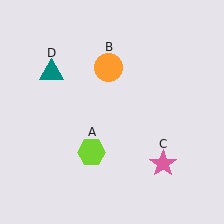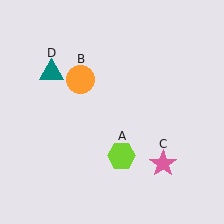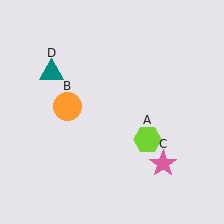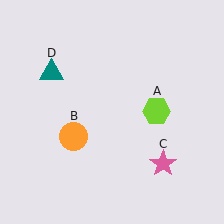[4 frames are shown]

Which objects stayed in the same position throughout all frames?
Pink star (object C) and teal triangle (object D) remained stationary.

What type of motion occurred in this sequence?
The lime hexagon (object A), orange circle (object B) rotated counterclockwise around the center of the scene.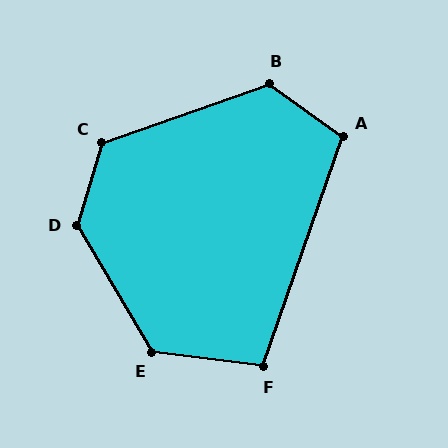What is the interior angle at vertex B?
Approximately 125 degrees (obtuse).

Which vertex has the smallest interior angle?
F, at approximately 102 degrees.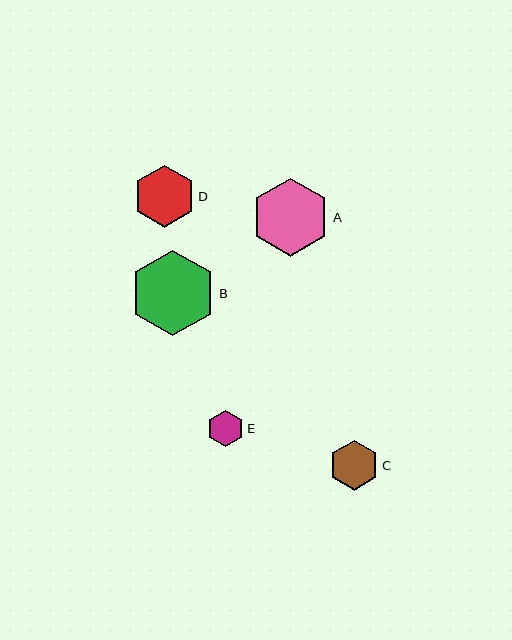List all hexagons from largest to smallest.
From largest to smallest: B, A, D, C, E.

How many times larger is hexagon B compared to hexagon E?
Hexagon B is approximately 2.3 times the size of hexagon E.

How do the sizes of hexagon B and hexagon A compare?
Hexagon B and hexagon A are approximately the same size.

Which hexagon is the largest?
Hexagon B is the largest with a size of approximately 86 pixels.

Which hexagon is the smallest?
Hexagon E is the smallest with a size of approximately 37 pixels.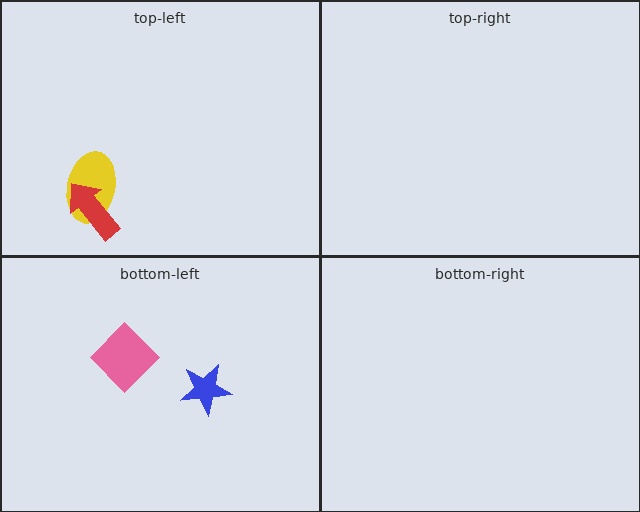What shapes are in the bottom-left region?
The blue star, the pink diamond.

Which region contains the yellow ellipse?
The top-left region.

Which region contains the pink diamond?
The bottom-left region.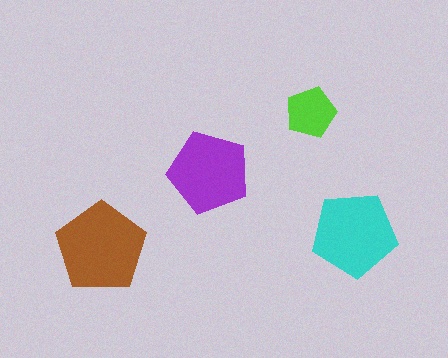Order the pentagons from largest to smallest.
the brown one, the cyan one, the purple one, the lime one.